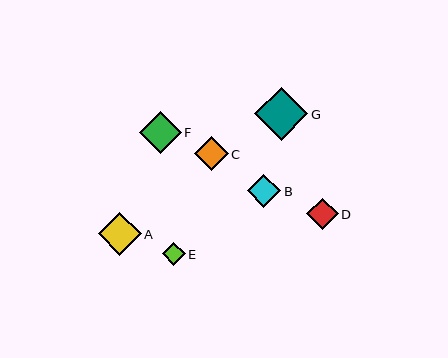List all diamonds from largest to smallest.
From largest to smallest: G, A, F, C, B, D, E.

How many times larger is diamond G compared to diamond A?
Diamond G is approximately 1.2 times the size of diamond A.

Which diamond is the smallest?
Diamond E is the smallest with a size of approximately 23 pixels.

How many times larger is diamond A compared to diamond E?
Diamond A is approximately 1.9 times the size of diamond E.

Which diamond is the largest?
Diamond G is the largest with a size of approximately 53 pixels.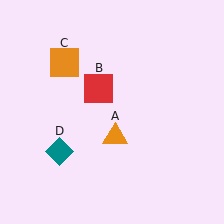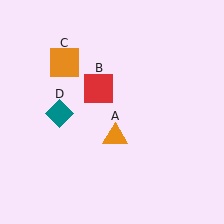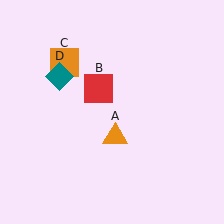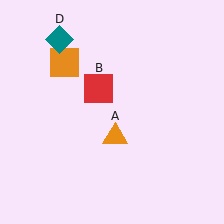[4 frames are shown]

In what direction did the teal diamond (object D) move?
The teal diamond (object D) moved up.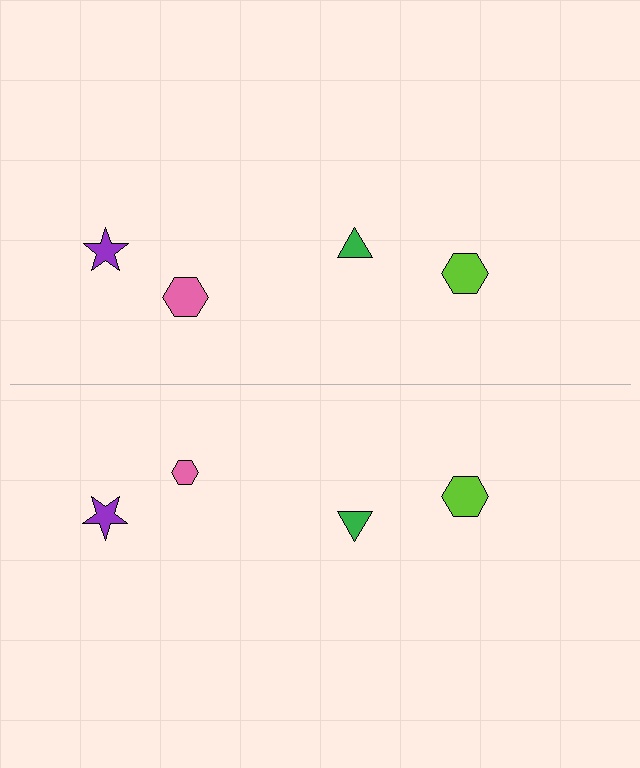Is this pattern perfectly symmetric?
No, the pattern is not perfectly symmetric. The pink hexagon on the bottom side has a different size than its mirror counterpart.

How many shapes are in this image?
There are 8 shapes in this image.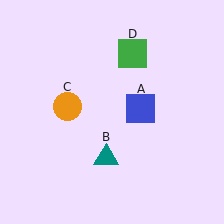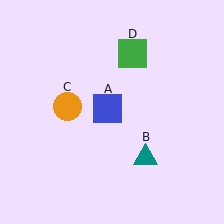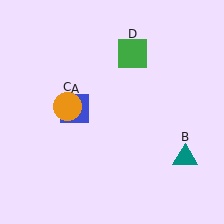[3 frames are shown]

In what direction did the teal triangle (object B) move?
The teal triangle (object B) moved right.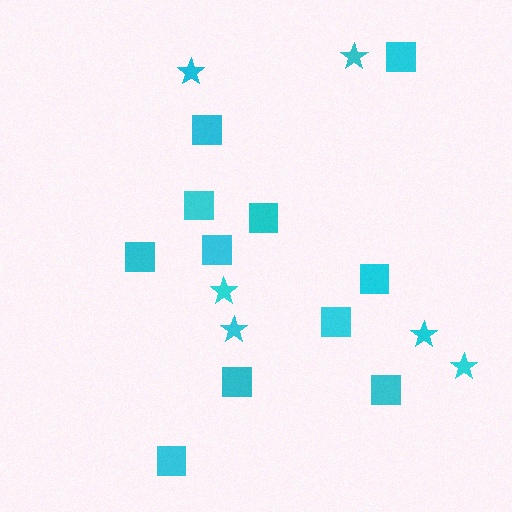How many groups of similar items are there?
There are 2 groups: one group of squares (11) and one group of stars (6).